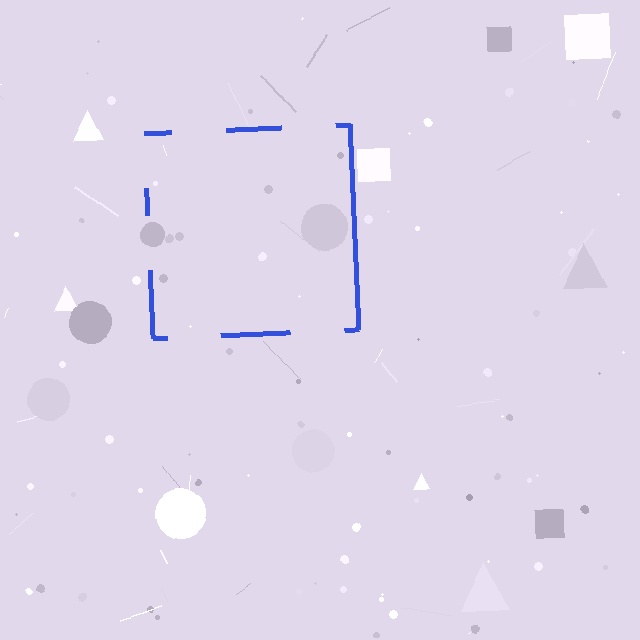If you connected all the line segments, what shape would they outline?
They would outline a square.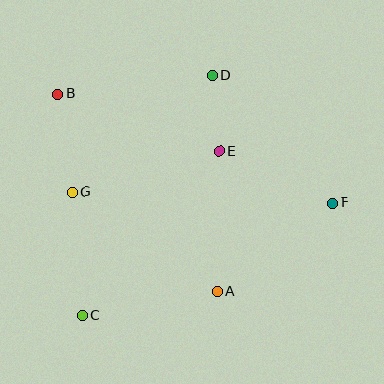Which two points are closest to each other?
Points D and E are closest to each other.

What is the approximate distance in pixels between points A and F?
The distance between A and F is approximately 145 pixels.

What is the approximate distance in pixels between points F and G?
The distance between F and G is approximately 260 pixels.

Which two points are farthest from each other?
Points B and F are farthest from each other.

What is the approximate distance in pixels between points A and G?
The distance between A and G is approximately 176 pixels.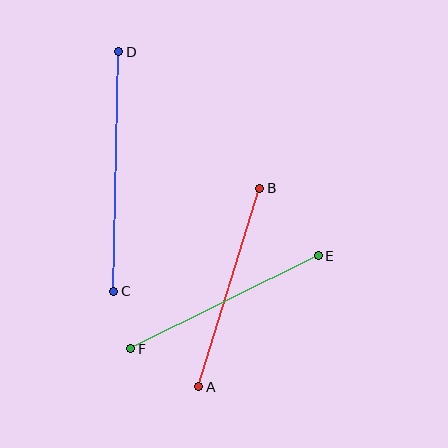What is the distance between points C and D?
The distance is approximately 240 pixels.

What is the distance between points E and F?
The distance is approximately 209 pixels.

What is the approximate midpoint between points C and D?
The midpoint is at approximately (116, 171) pixels.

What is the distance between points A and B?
The distance is approximately 208 pixels.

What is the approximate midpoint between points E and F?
The midpoint is at approximately (225, 302) pixels.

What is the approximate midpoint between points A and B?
The midpoint is at approximately (229, 288) pixels.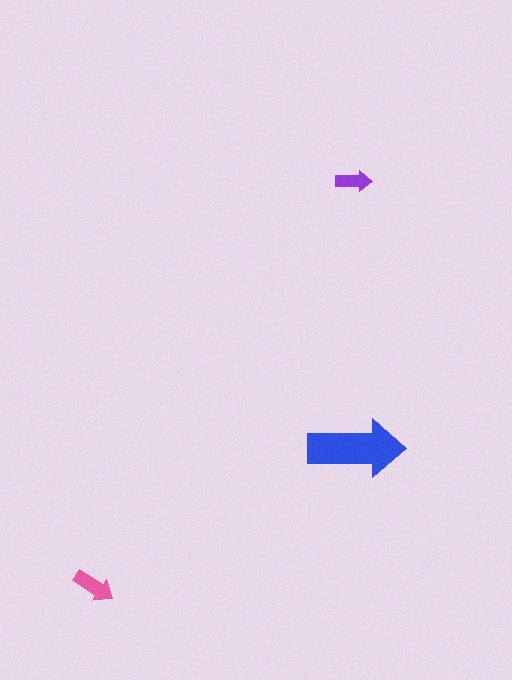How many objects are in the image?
There are 3 objects in the image.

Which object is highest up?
The purple arrow is topmost.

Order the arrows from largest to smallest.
the blue one, the pink one, the purple one.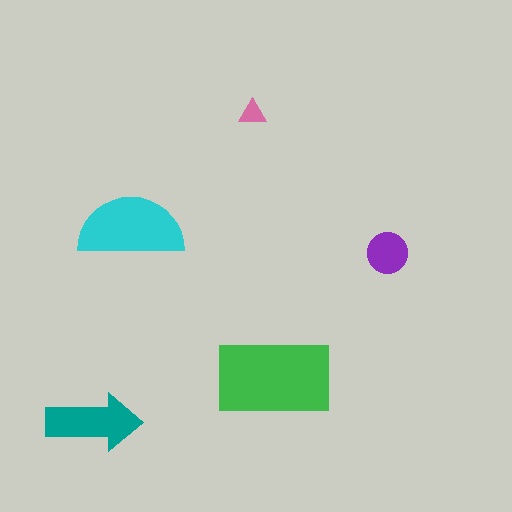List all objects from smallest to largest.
The pink triangle, the purple circle, the teal arrow, the cyan semicircle, the green rectangle.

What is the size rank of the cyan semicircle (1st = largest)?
2nd.